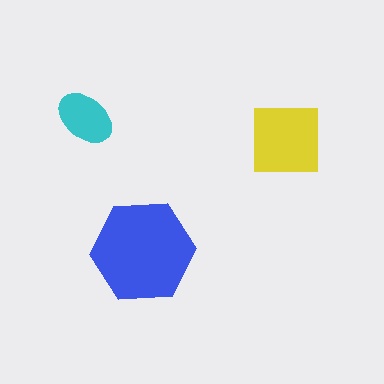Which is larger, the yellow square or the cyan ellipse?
The yellow square.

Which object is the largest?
The blue hexagon.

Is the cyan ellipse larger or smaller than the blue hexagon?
Smaller.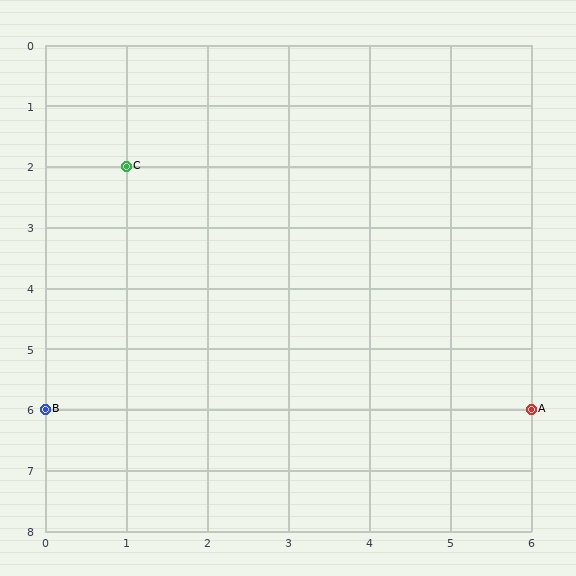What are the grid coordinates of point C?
Point C is at grid coordinates (1, 2).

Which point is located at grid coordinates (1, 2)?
Point C is at (1, 2).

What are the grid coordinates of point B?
Point B is at grid coordinates (0, 6).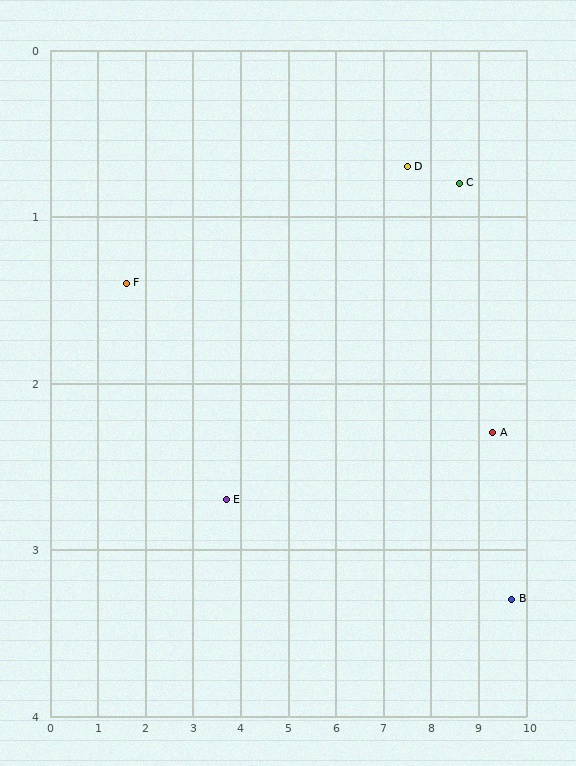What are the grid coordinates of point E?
Point E is at approximately (3.7, 2.7).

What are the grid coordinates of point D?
Point D is at approximately (7.5, 0.7).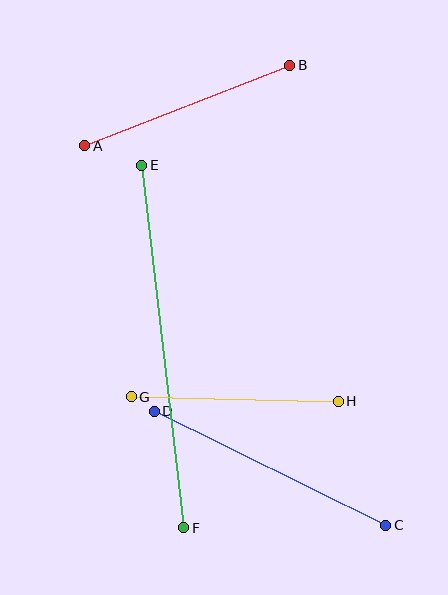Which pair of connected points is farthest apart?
Points E and F are farthest apart.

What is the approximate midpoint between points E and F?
The midpoint is at approximately (163, 347) pixels.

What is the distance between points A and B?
The distance is approximately 220 pixels.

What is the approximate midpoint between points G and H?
The midpoint is at approximately (235, 399) pixels.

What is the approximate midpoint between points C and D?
The midpoint is at approximately (270, 468) pixels.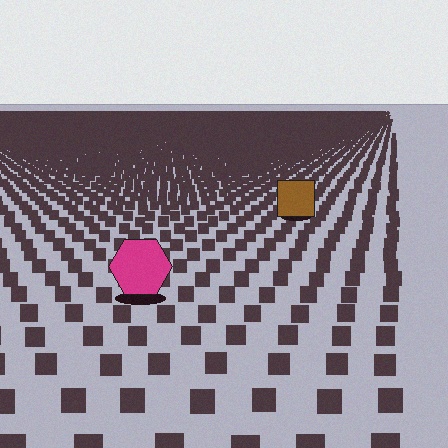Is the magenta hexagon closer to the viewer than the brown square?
Yes. The magenta hexagon is closer — you can tell from the texture gradient: the ground texture is coarser near it.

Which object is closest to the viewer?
The magenta hexagon is closest. The texture marks near it are larger and more spread out.